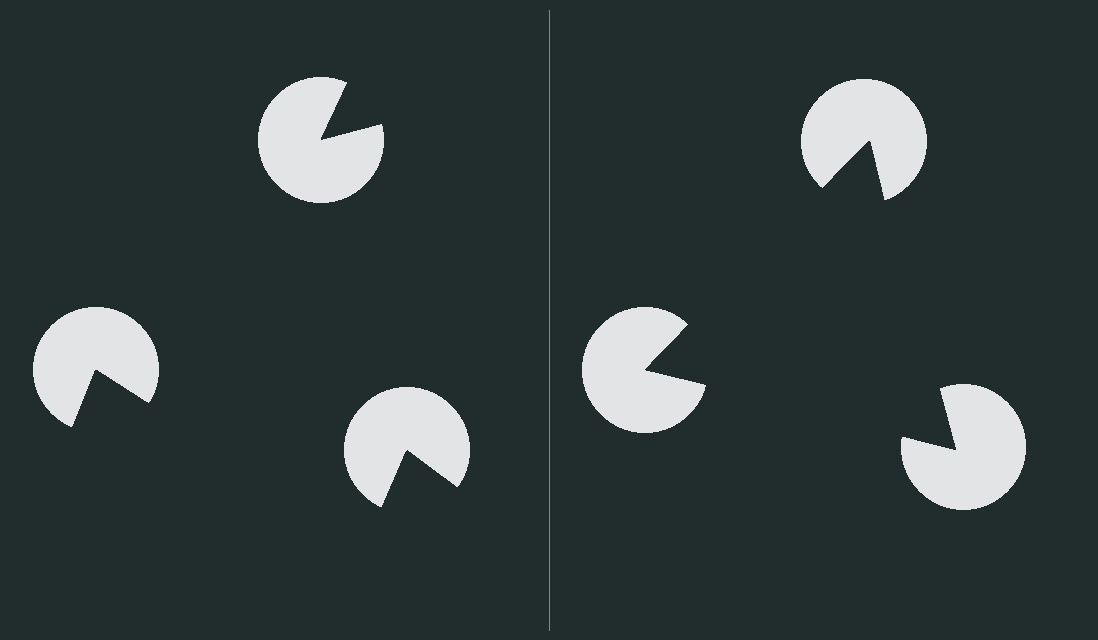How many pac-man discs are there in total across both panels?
6 — 3 on each side.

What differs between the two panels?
The pac-man discs are positioned identically on both sides; only the wedge orientations differ. On the right they align to a triangle; on the left they are misaligned.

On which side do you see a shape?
An illusory triangle appears on the right side. On the left side the wedge cuts are rotated, so no coherent shape forms.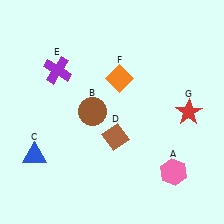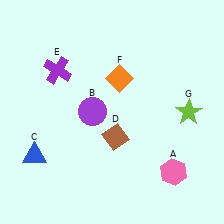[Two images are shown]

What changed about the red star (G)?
In Image 1, G is red. In Image 2, it changed to lime.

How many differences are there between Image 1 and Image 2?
There are 2 differences between the two images.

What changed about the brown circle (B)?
In Image 1, B is brown. In Image 2, it changed to purple.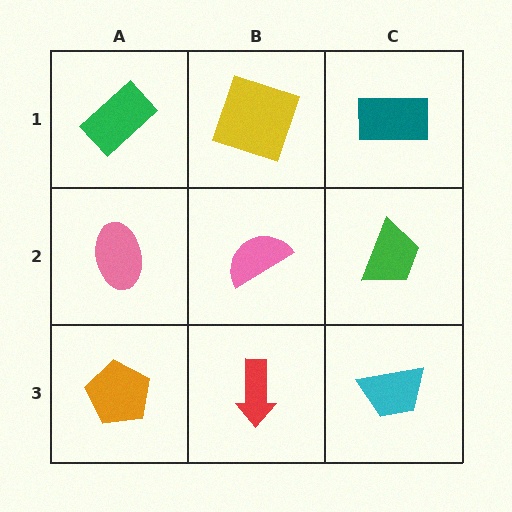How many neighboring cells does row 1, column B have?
3.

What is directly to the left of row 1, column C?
A yellow square.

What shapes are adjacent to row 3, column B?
A pink semicircle (row 2, column B), an orange pentagon (row 3, column A), a cyan trapezoid (row 3, column C).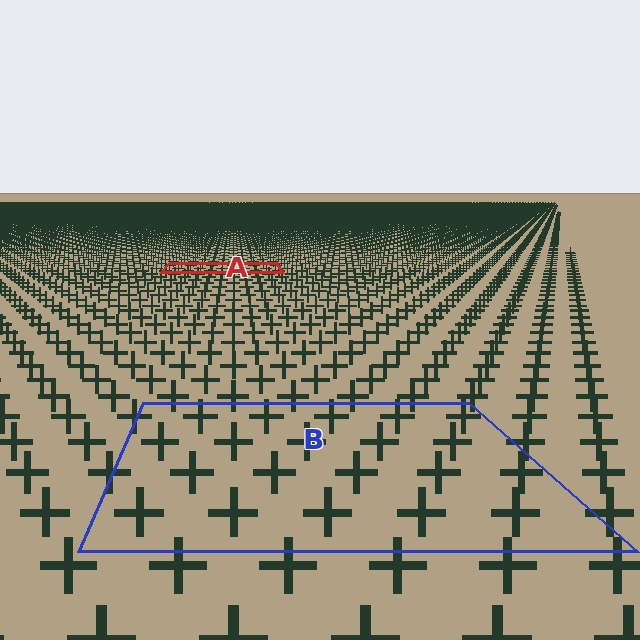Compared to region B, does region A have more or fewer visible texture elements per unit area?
Region A has more texture elements per unit area — they are packed more densely because it is farther away.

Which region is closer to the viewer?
Region B is closer. The texture elements there are larger and more spread out.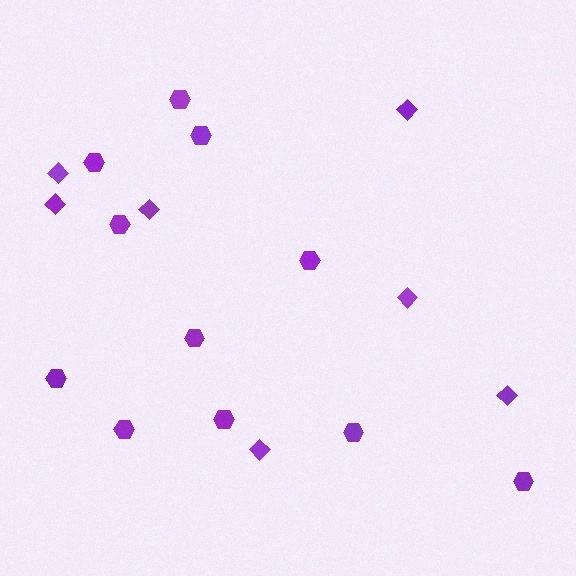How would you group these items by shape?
There are 2 groups: one group of diamonds (7) and one group of hexagons (11).